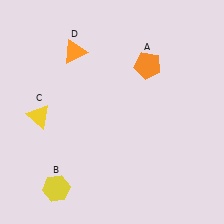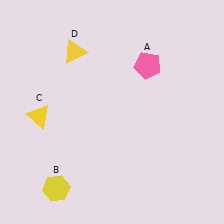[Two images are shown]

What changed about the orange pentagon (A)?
In Image 1, A is orange. In Image 2, it changed to pink.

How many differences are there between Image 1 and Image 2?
There are 2 differences between the two images.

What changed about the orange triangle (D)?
In Image 1, D is orange. In Image 2, it changed to yellow.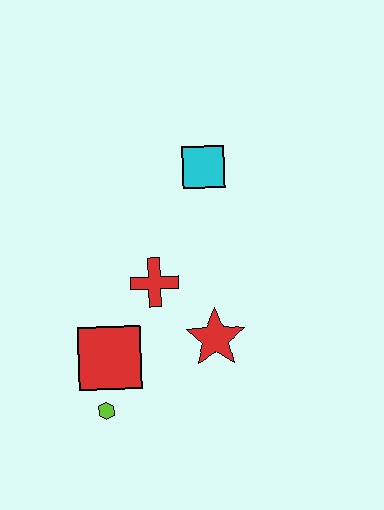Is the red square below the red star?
Yes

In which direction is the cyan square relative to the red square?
The cyan square is above the red square.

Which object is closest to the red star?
The red cross is closest to the red star.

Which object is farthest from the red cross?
The lime hexagon is farthest from the red cross.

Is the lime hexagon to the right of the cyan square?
No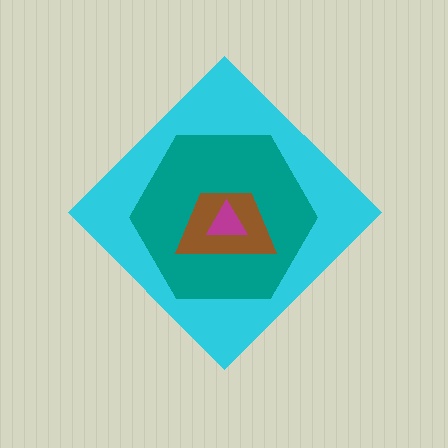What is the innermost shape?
The magenta triangle.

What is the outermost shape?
The cyan diamond.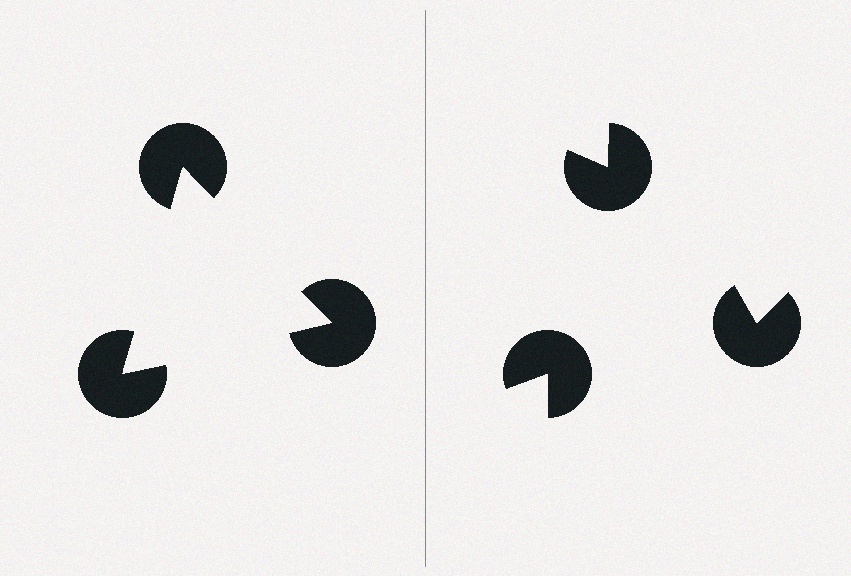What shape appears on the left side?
An illusory triangle.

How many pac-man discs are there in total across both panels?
6 — 3 on each side.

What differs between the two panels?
The pac-man discs are positioned identically on both sides; only the wedge orientations differ. On the left they align to a triangle; on the right they are misaligned.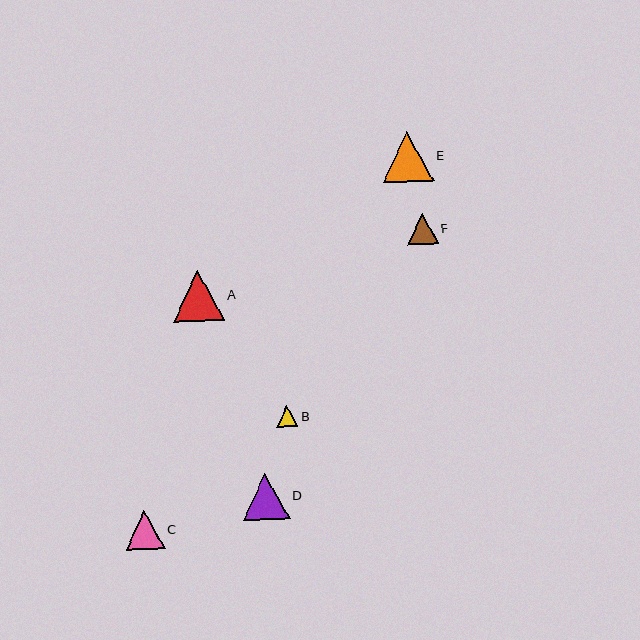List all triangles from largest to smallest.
From largest to smallest: A, E, D, C, F, B.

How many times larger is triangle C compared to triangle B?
Triangle C is approximately 1.8 times the size of triangle B.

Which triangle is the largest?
Triangle A is the largest with a size of approximately 52 pixels.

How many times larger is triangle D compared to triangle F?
Triangle D is approximately 1.5 times the size of triangle F.